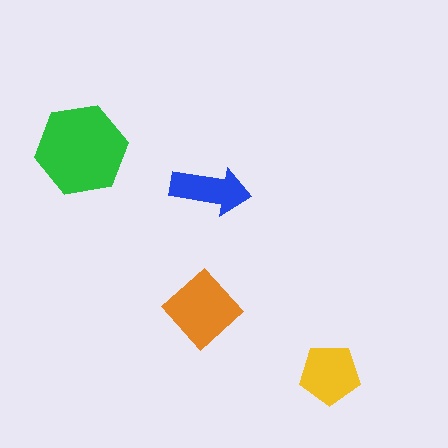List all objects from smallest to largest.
The blue arrow, the yellow pentagon, the orange diamond, the green hexagon.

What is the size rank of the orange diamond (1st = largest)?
2nd.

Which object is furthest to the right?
The yellow pentagon is rightmost.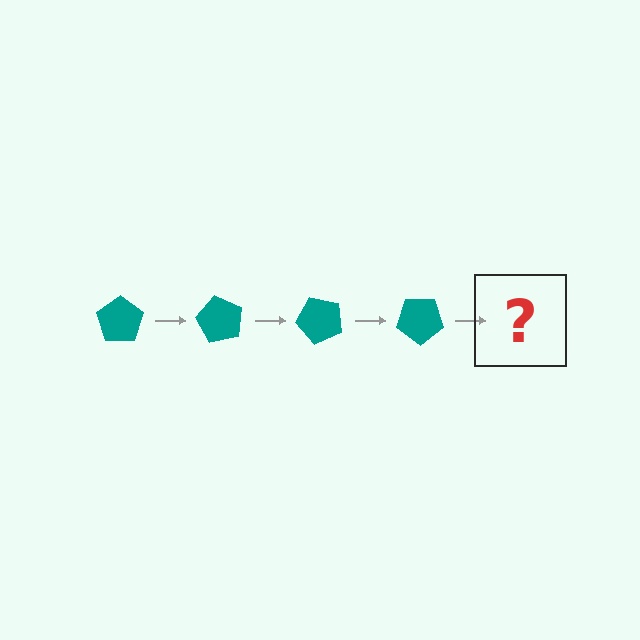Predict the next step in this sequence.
The next step is a teal pentagon rotated 240 degrees.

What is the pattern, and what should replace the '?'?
The pattern is that the pentagon rotates 60 degrees each step. The '?' should be a teal pentagon rotated 240 degrees.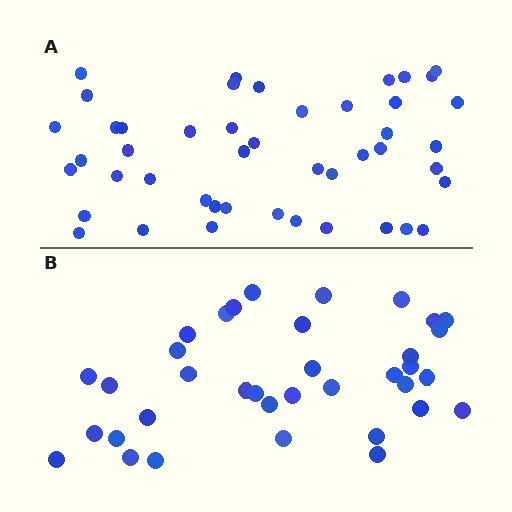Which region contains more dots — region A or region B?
Region A (the top region) has more dots.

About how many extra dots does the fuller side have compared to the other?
Region A has roughly 10 or so more dots than region B.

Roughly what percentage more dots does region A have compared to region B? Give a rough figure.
About 30% more.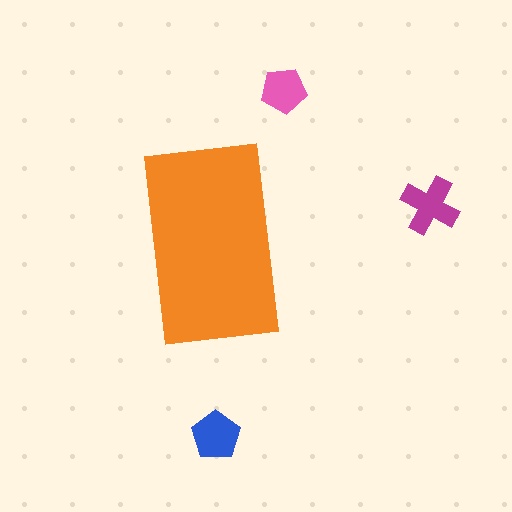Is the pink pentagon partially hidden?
No, the pink pentagon is fully visible.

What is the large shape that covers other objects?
An orange rectangle.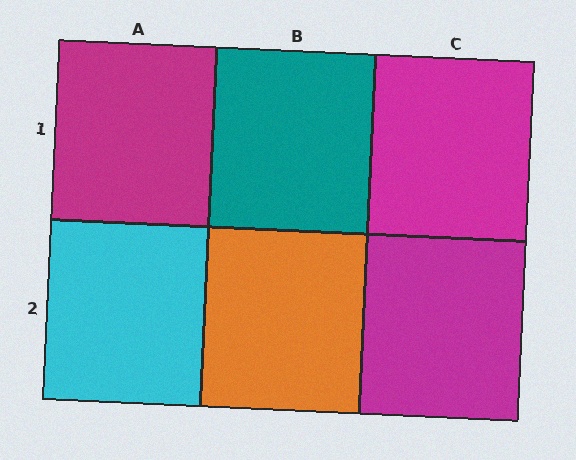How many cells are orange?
1 cell is orange.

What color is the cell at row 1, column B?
Teal.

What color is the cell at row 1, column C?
Magenta.